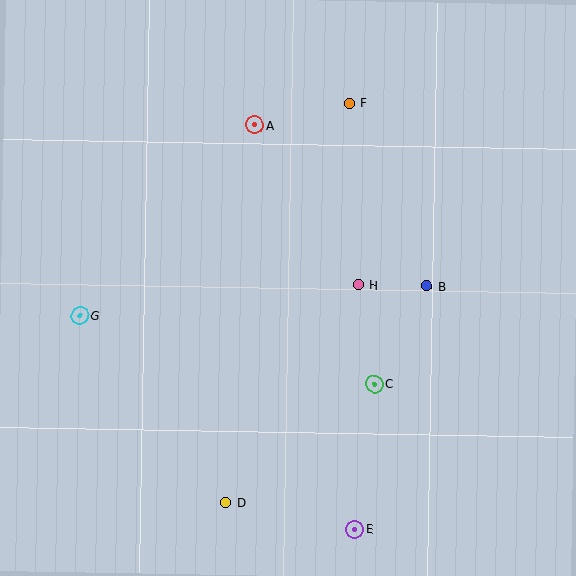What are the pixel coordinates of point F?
Point F is at (350, 103).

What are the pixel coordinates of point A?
Point A is at (254, 125).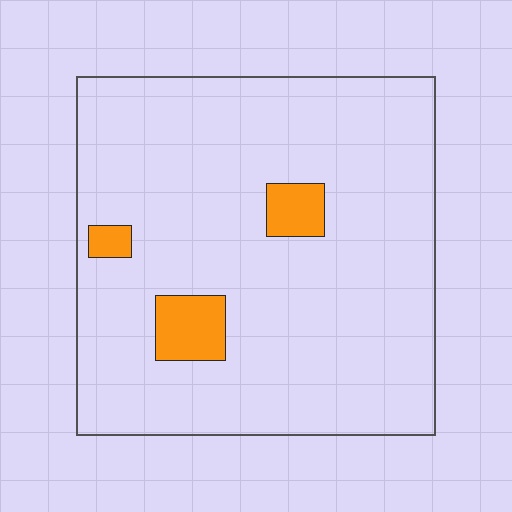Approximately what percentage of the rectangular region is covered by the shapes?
Approximately 5%.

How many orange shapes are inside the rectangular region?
3.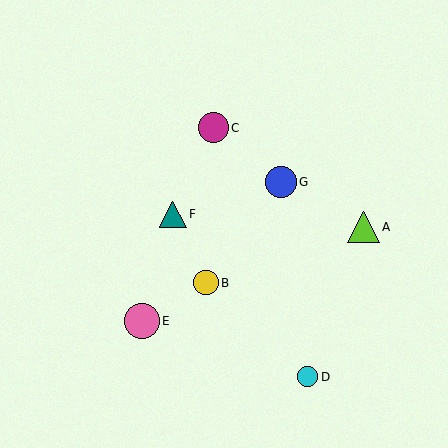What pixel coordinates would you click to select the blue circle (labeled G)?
Click at (281, 182) to select the blue circle G.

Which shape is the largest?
The pink circle (labeled E) is the largest.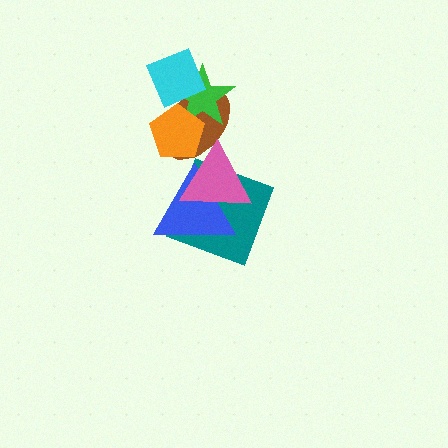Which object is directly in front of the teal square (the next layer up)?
The blue triangle is directly in front of the teal square.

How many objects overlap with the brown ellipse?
4 objects overlap with the brown ellipse.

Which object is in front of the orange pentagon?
The pink triangle is in front of the orange pentagon.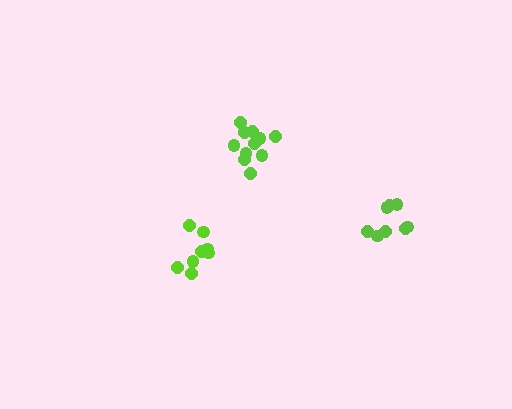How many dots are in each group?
Group 1: 8 dots, Group 2: 11 dots, Group 3: 8 dots (27 total).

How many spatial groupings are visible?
There are 3 spatial groupings.